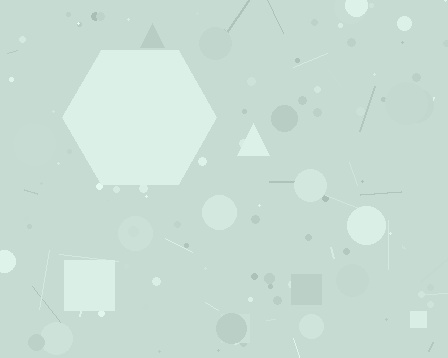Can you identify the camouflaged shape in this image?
The camouflaged shape is a hexagon.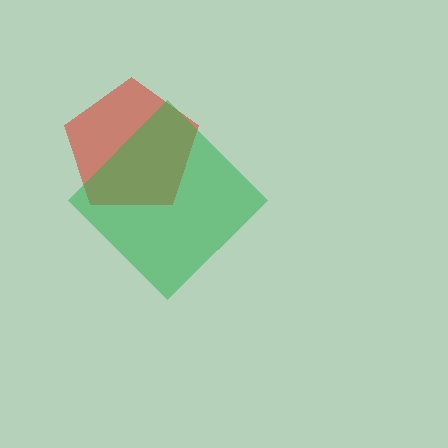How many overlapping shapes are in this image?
There are 2 overlapping shapes in the image.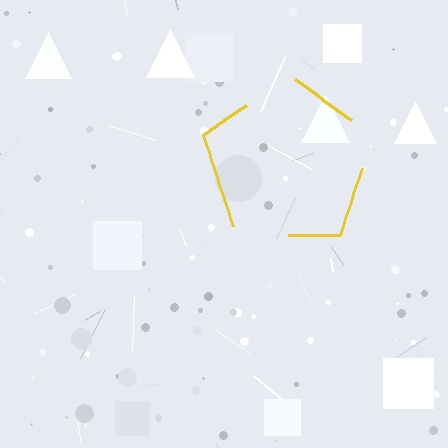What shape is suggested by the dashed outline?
The dashed outline suggests a pentagon.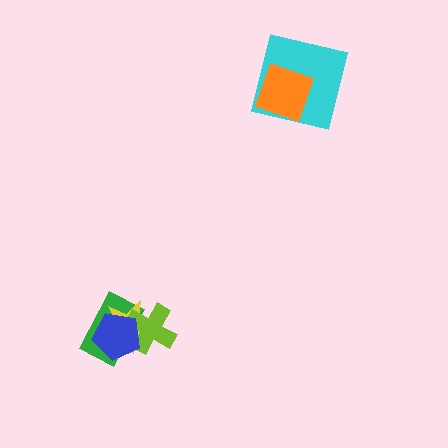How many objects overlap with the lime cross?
3 objects overlap with the lime cross.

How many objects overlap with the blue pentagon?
3 objects overlap with the blue pentagon.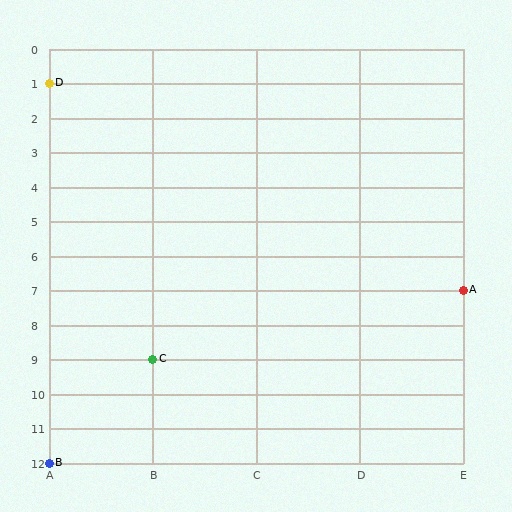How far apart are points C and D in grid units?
Points C and D are 1 column and 8 rows apart (about 8.1 grid units diagonally).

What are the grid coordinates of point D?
Point D is at grid coordinates (A, 1).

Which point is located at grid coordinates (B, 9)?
Point C is at (B, 9).